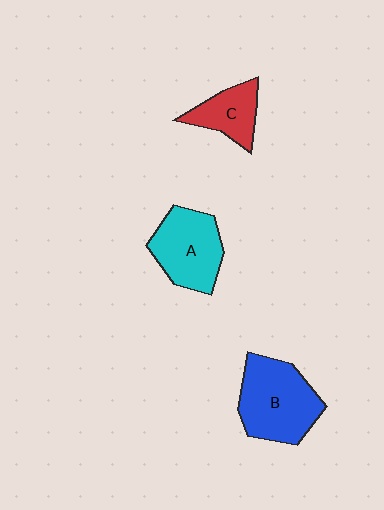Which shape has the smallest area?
Shape C (red).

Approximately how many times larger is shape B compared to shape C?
Approximately 1.9 times.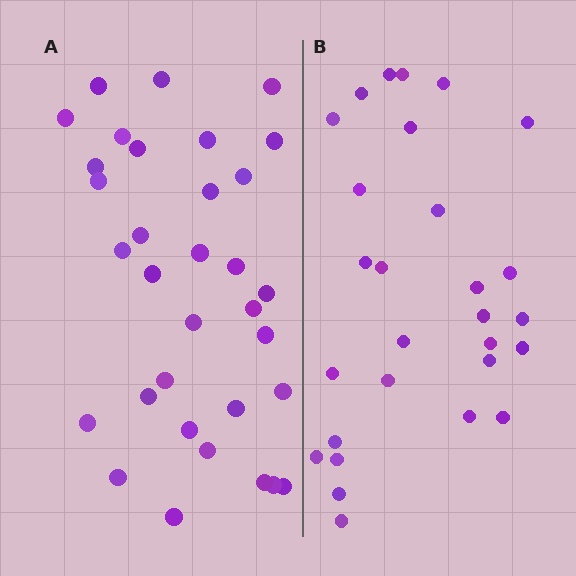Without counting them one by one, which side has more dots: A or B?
Region A (the left region) has more dots.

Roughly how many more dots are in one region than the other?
Region A has about 5 more dots than region B.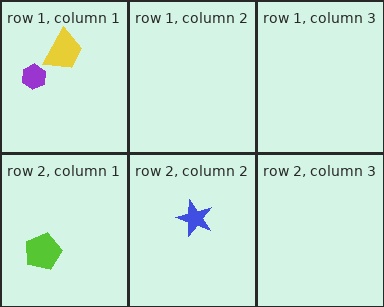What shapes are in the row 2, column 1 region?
The lime pentagon.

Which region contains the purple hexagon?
The row 1, column 1 region.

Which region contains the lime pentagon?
The row 2, column 1 region.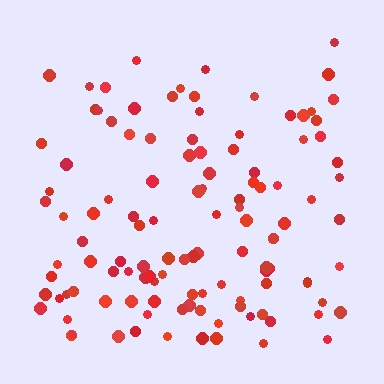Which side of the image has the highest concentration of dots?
The bottom.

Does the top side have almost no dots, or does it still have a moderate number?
Still a moderate number, just noticeably fewer than the bottom.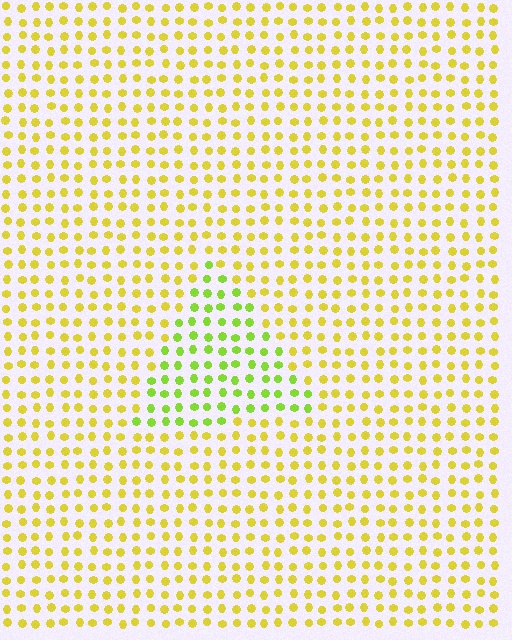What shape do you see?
I see a triangle.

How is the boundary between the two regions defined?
The boundary is defined purely by a slight shift in hue (about 35 degrees). Spacing, size, and orientation are identical on both sides.